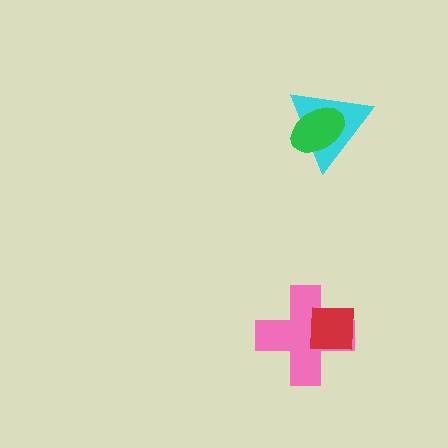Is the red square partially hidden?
No, no other shape covers it.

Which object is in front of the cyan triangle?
The green ellipse is in front of the cyan triangle.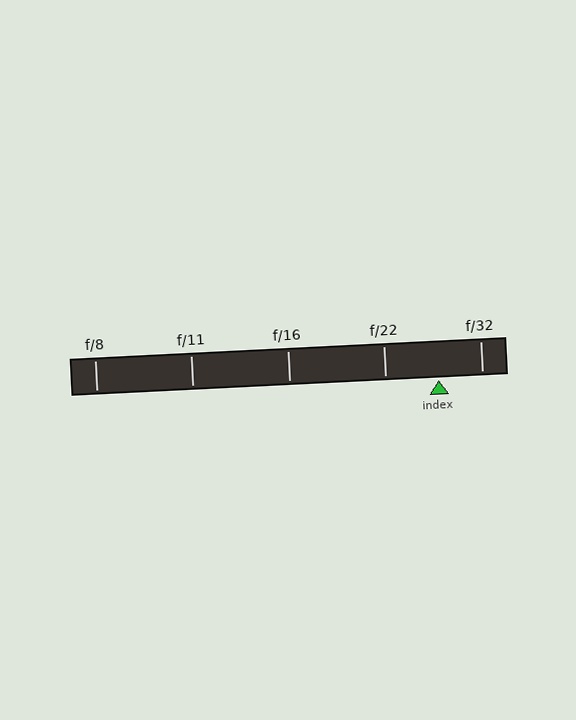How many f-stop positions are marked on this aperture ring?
There are 5 f-stop positions marked.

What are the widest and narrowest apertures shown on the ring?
The widest aperture shown is f/8 and the narrowest is f/32.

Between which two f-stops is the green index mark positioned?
The index mark is between f/22 and f/32.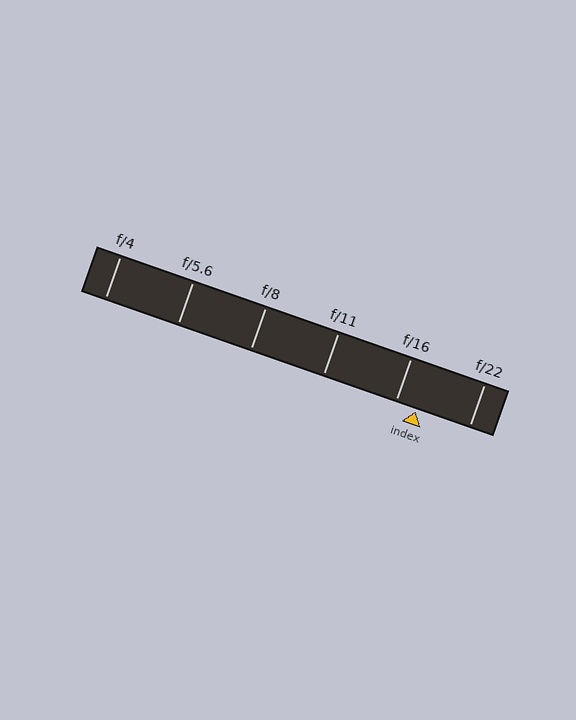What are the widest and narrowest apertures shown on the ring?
The widest aperture shown is f/4 and the narrowest is f/22.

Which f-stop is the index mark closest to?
The index mark is closest to f/16.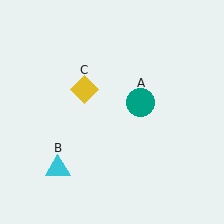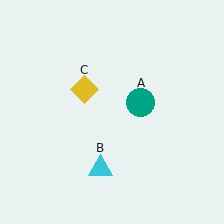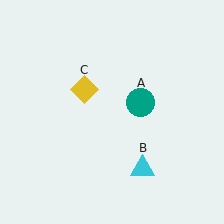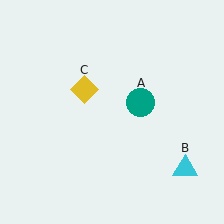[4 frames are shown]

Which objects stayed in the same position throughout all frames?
Teal circle (object A) and yellow diamond (object C) remained stationary.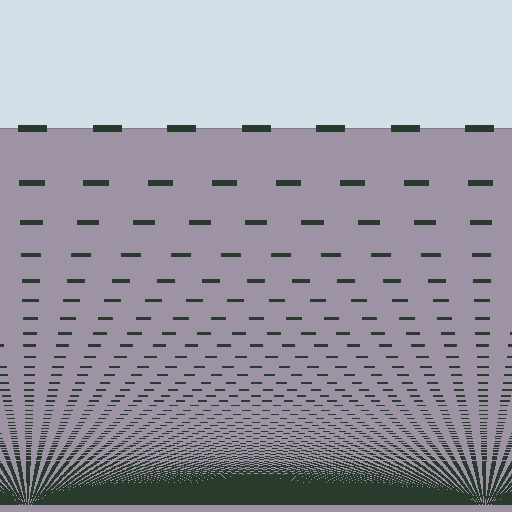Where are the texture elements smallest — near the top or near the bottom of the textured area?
Near the bottom.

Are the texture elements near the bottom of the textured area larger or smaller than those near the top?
Smaller. The gradient is inverted — elements near the bottom are smaller and denser.